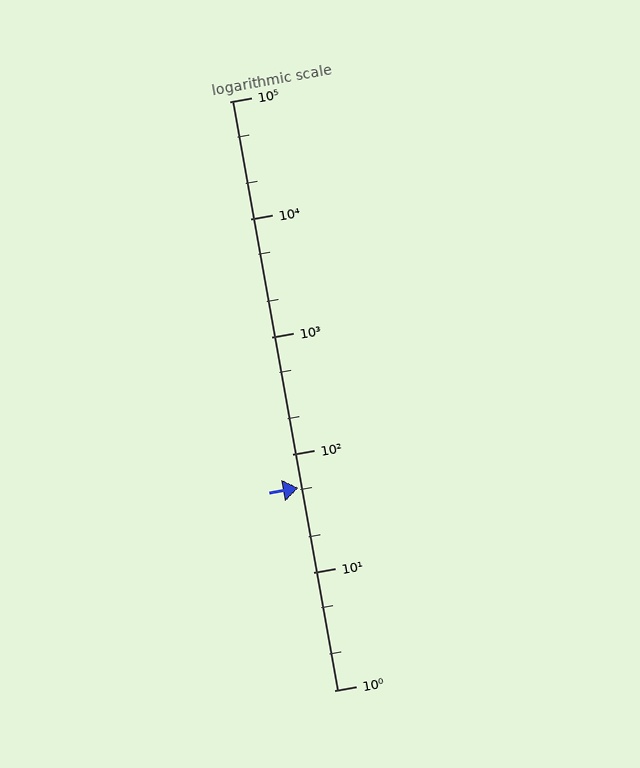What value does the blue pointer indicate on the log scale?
The pointer indicates approximately 52.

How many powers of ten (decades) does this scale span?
The scale spans 5 decades, from 1 to 100000.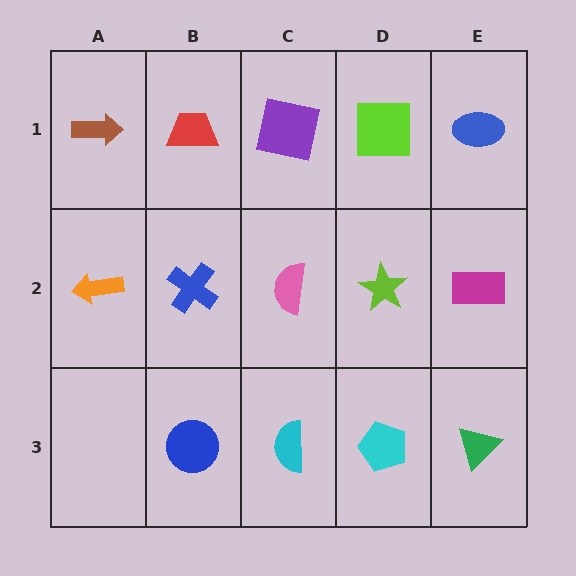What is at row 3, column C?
A cyan semicircle.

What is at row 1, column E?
A blue ellipse.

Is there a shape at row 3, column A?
No, that cell is empty.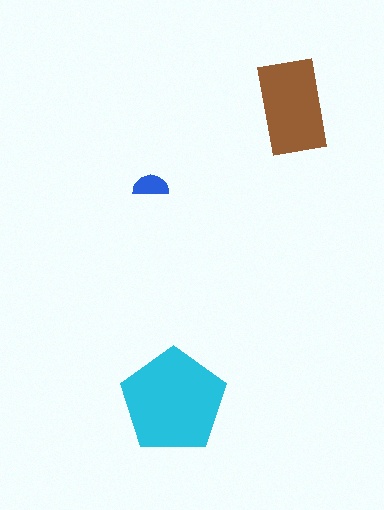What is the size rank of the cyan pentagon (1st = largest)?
1st.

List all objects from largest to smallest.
The cyan pentagon, the brown rectangle, the blue semicircle.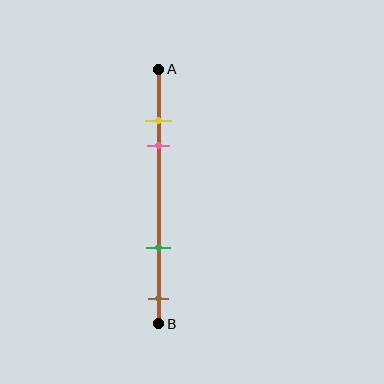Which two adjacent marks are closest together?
The yellow and pink marks are the closest adjacent pair.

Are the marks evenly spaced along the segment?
No, the marks are not evenly spaced.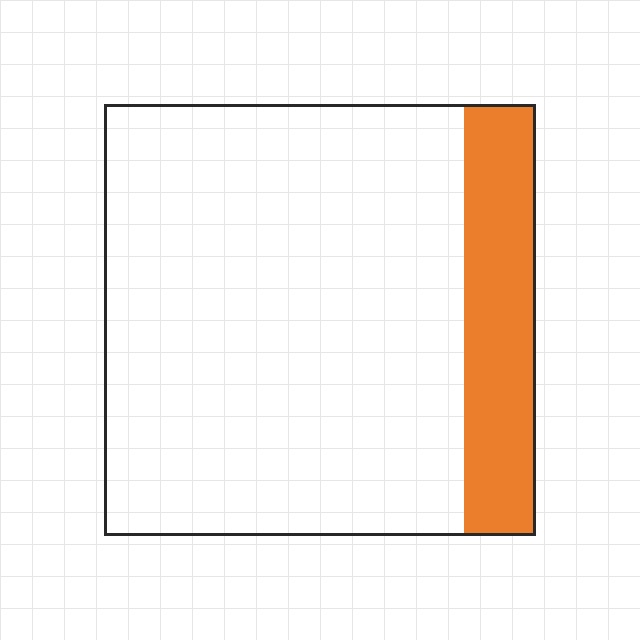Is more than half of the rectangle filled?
No.